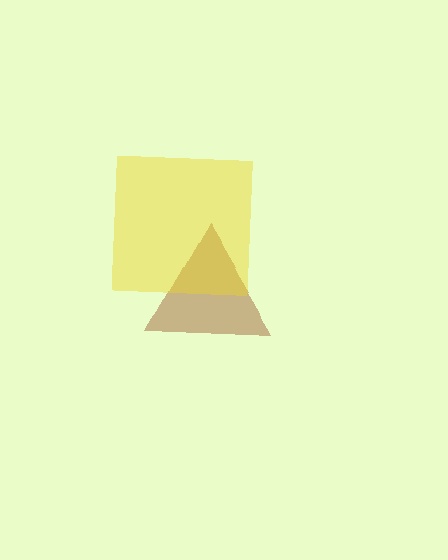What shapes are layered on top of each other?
The layered shapes are: a brown triangle, a yellow square.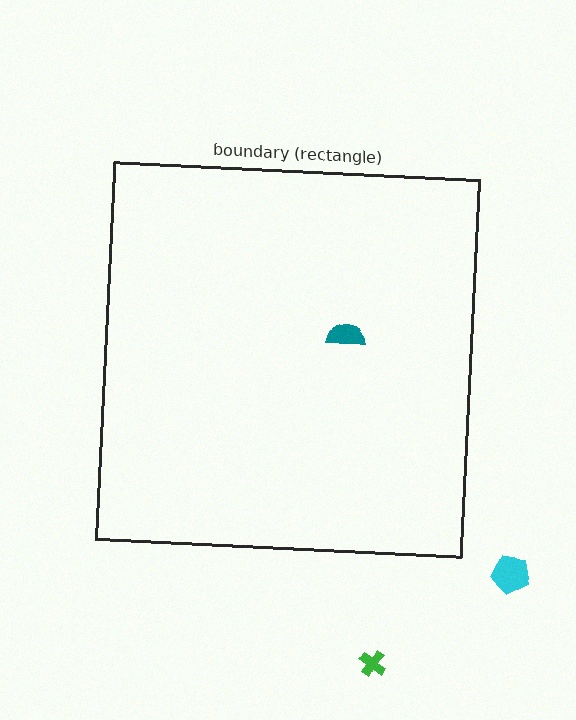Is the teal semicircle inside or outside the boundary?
Inside.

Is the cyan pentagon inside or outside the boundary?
Outside.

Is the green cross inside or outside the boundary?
Outside.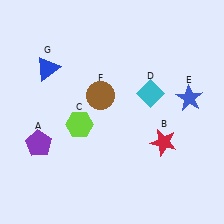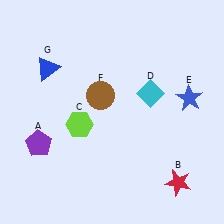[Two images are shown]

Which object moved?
The red star (B) moved down.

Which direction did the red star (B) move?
The red star (B) moved down.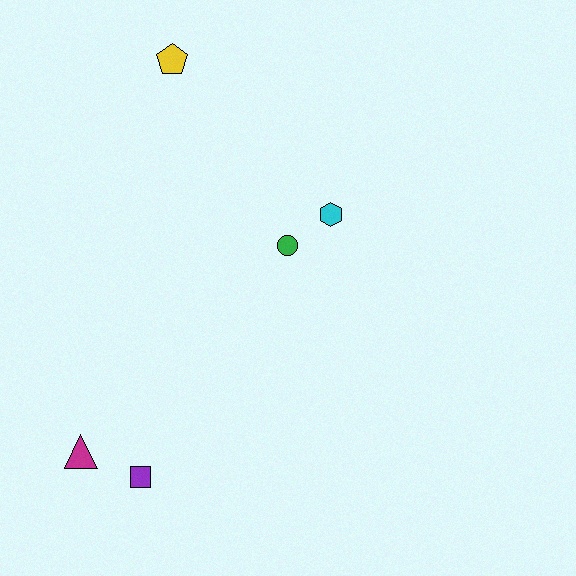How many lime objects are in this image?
There are no lime objects.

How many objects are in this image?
There are 5 objects.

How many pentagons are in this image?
There is 1 pentagon.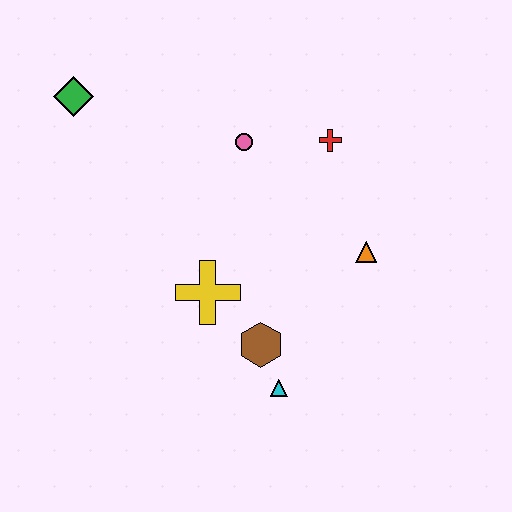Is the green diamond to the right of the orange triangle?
No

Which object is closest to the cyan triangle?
The brown hexagon is closest to the cyan triangle.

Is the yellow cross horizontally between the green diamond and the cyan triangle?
Yes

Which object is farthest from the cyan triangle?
The green diamond is farthest from the cyan triangle.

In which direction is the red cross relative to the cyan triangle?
The red cross is above the cyan triangle.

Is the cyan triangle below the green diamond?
Yes